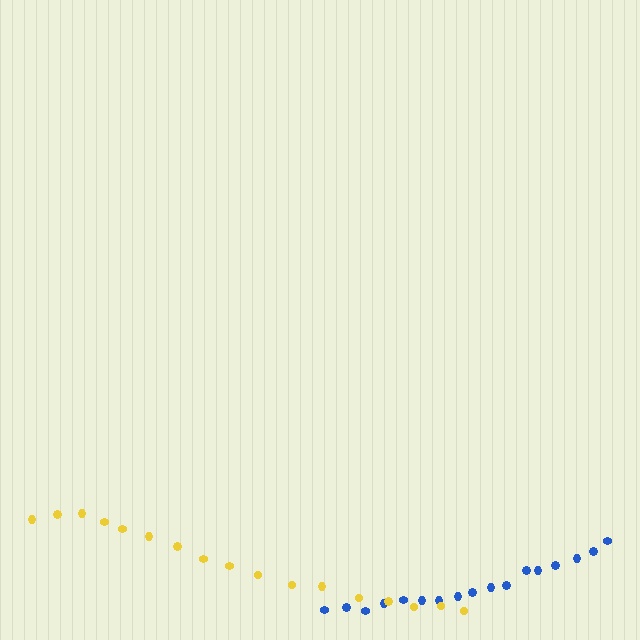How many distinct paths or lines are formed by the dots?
There are 2 distinct paths.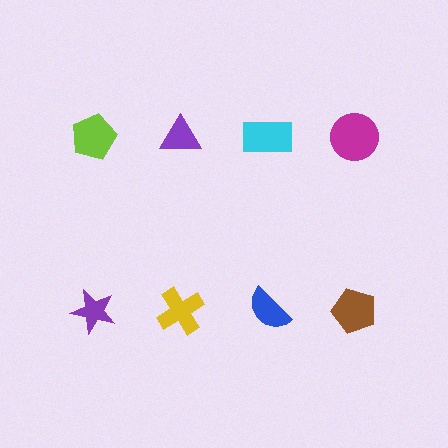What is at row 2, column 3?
A blue semicircle.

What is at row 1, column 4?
A magenta circle.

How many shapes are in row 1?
4 shapes.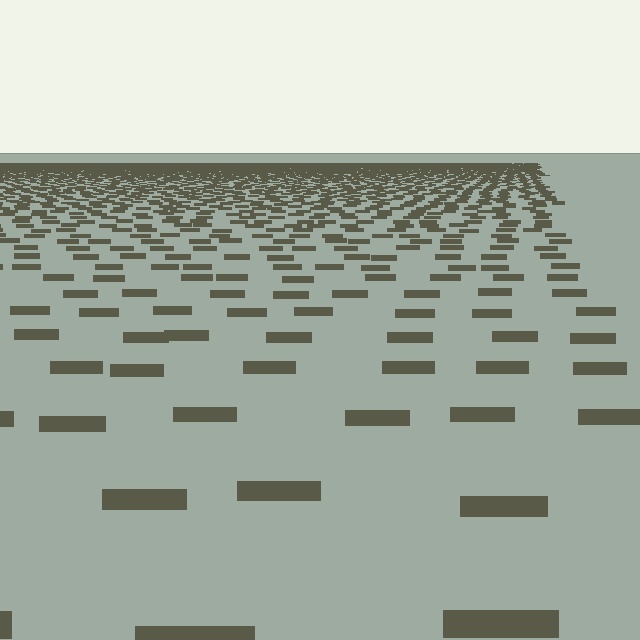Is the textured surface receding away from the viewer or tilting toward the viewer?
The surface is receding away from the viewer. Texture elements get smaller and denser toward the top.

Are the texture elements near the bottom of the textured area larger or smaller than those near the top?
Larger. Near the bottom, elements are closer to the viewer and appear at a bigger on-screen size.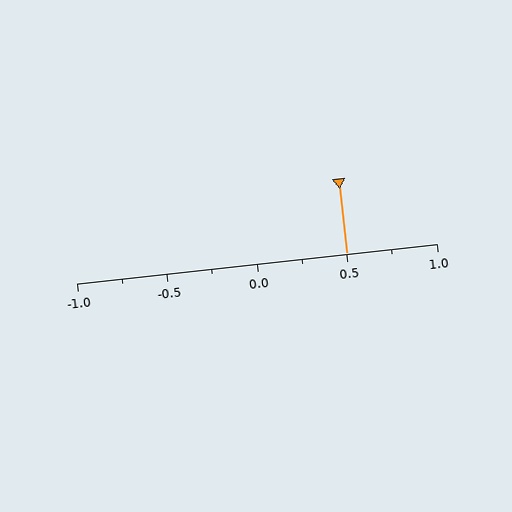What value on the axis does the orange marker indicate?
The marker indicates approximately 0.5.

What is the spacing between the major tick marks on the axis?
The major ticks are spaced 0.5 apart.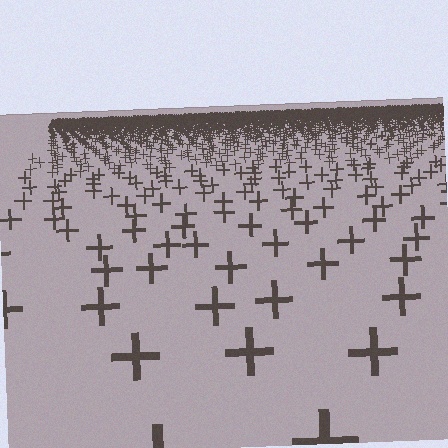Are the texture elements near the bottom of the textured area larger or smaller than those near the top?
Larger. Near the bottom, elements are closer to the viewer and appear at a bigger on-screen size.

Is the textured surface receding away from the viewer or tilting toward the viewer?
The surface is receding away from the viewer. Texture elements get smaller and denser toward the top.